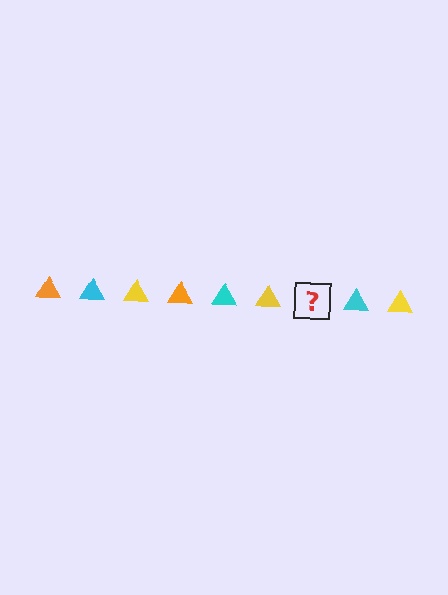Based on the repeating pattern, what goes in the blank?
The blank should be an orange triangle.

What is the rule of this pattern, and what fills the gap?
The rule is that the pattern cycles through orange, cyan, yellow triangles. The gap should be filled with an orange triangle.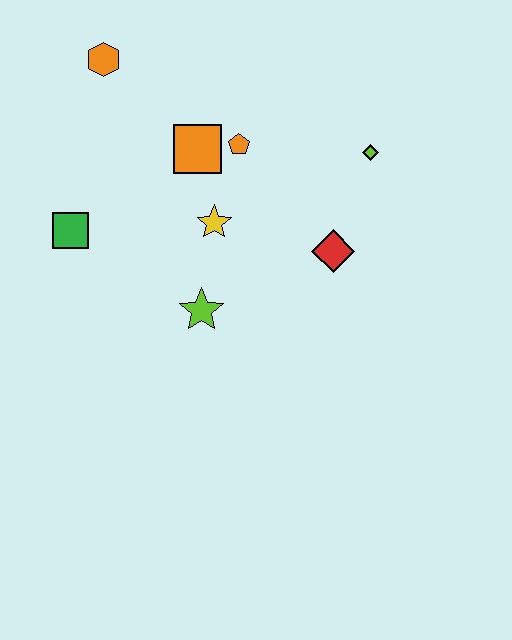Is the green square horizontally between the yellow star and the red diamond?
No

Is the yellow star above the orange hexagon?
No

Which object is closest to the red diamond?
The lime diamond is closest to the red diamond.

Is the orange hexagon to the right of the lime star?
No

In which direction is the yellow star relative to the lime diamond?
The yellow star is to the left of the lime diamond.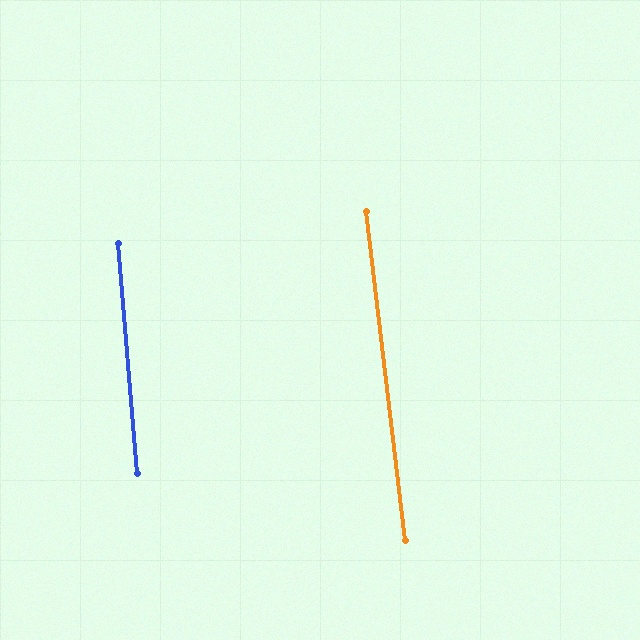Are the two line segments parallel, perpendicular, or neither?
Parallel — their directions differ by only 2.0°.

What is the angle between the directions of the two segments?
Approximately 2 degrees.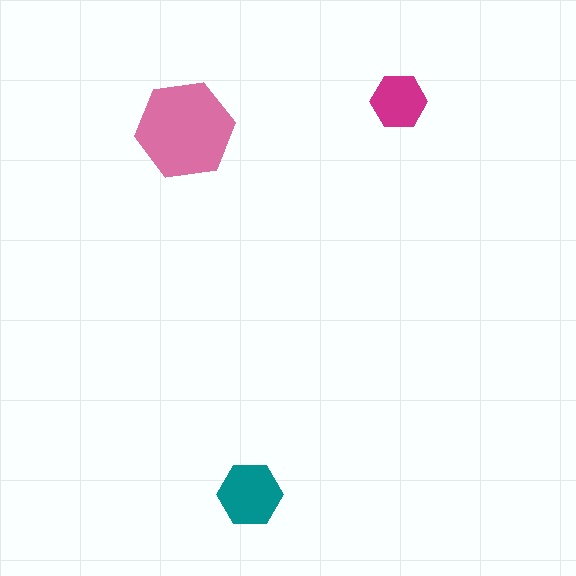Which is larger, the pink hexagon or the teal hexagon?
The pink one.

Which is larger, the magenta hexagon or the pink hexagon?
The pink one.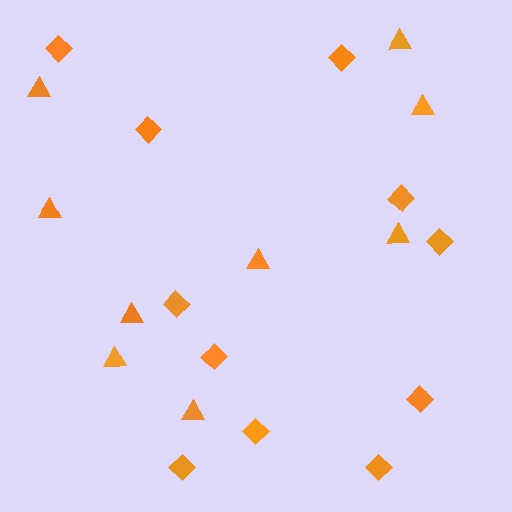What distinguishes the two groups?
There are 2 groups: one group of triangles (9) and one group of diamonds (11).